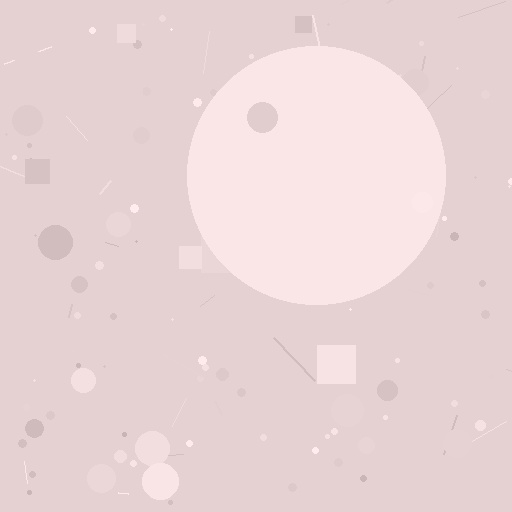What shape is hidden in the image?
A circle is hidden in the image.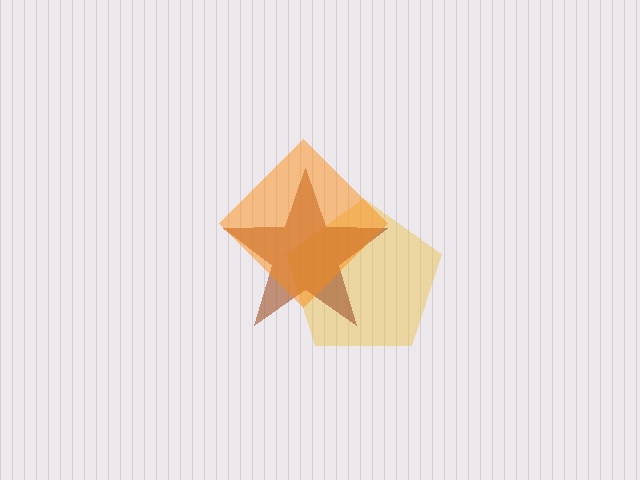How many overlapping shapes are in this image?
There are 3 overlapping shapes in the image.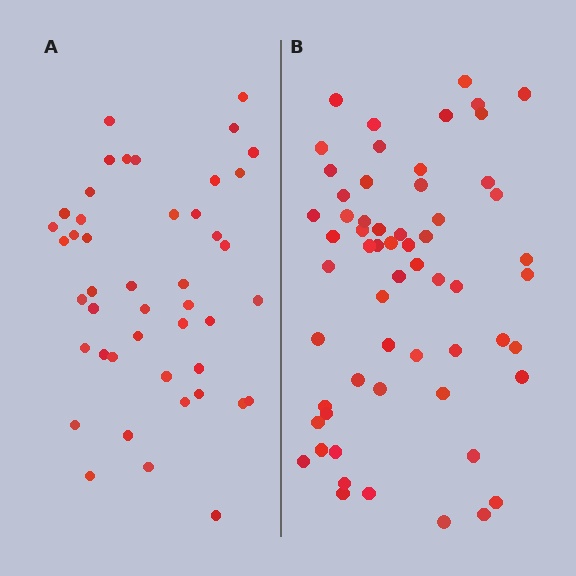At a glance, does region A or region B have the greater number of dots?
Region B (the right region) has more dots.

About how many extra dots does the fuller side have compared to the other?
Region B has approximately 15 more dots than region A.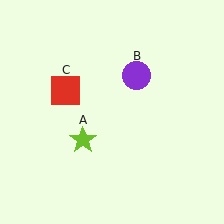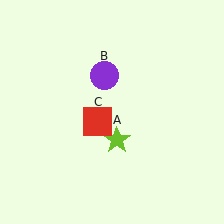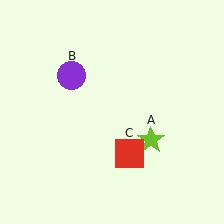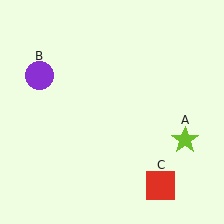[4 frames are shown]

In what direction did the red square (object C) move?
The red square (object C) moved down and to the right.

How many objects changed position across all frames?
3 objects changed position: lime star (object A), purple circle (object B), red square (object C).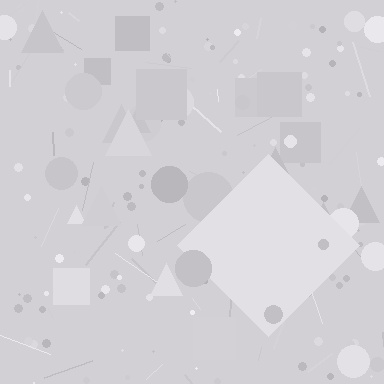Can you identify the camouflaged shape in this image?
The camouflaged shape is a diamond.